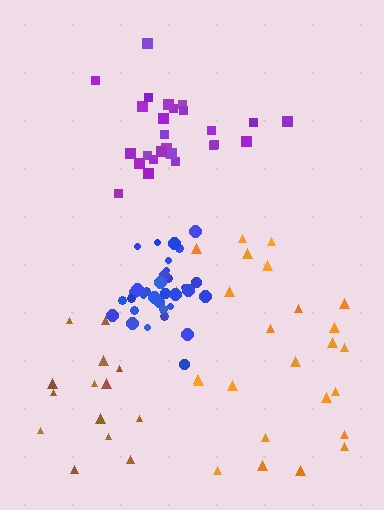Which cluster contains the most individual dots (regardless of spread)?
Blue (35).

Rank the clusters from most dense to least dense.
blue, purple, brown, orange.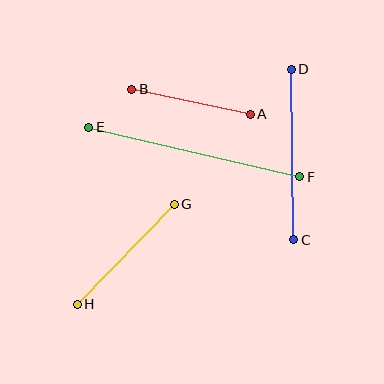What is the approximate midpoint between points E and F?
The midpoint is at approximately (194, 152) pixels.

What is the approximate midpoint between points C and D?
The midpoint is at approximately (292, 154) pixels.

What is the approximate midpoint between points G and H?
The midpoint is at approximately (126, 254) pixels.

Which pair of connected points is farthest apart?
Points E and F are farthest apart.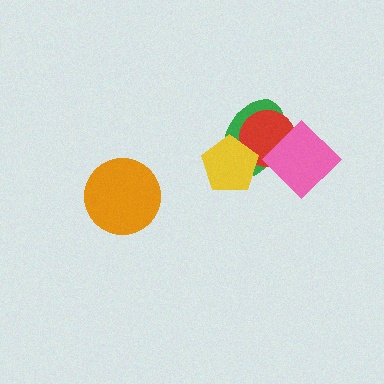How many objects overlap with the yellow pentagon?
2 objects overlap with the yellow pentagon.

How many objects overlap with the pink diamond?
2 objects overlap with the pink diamond.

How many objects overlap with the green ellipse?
3 objects overlap with the green ellipse.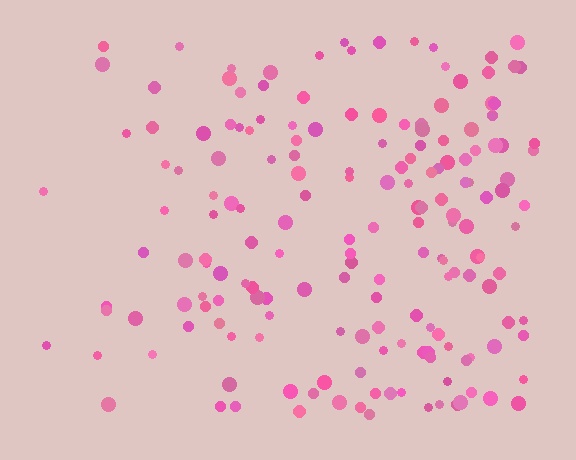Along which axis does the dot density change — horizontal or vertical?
Horizontal.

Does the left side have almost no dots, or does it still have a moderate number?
Still a moderate number, just noticeably fewer than the right.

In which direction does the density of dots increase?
From left to right, with the right side densest.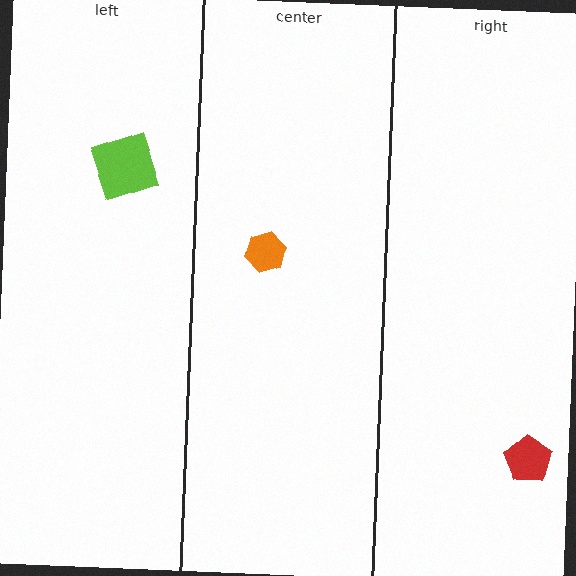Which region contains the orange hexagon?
The center region.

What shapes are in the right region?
The red pentagon.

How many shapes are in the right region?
1.